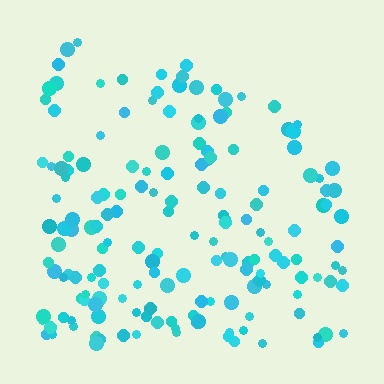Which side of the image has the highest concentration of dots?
The bottom.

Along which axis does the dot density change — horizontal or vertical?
Vertical.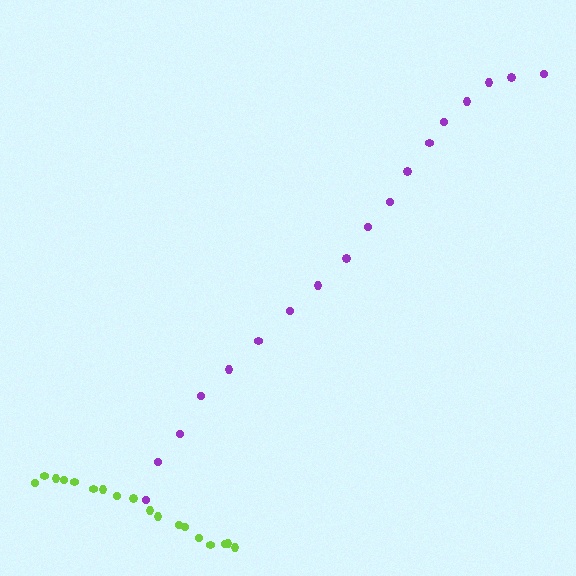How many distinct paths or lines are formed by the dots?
There are 2 distinct paths.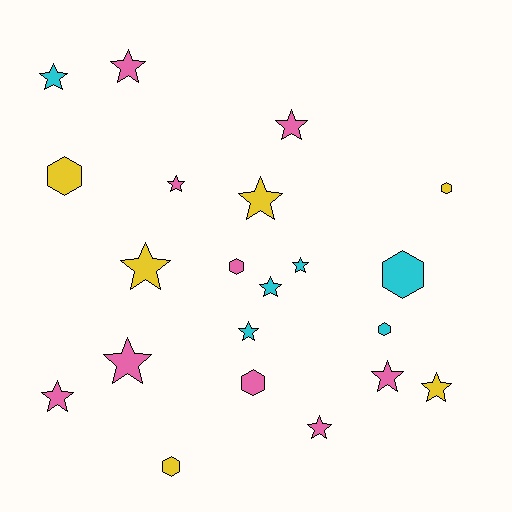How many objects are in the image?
There are 21 objects.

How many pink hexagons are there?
There are 2 pink hexagons.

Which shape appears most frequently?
Star, with 14 objects.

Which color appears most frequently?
Pink, with 9 objects.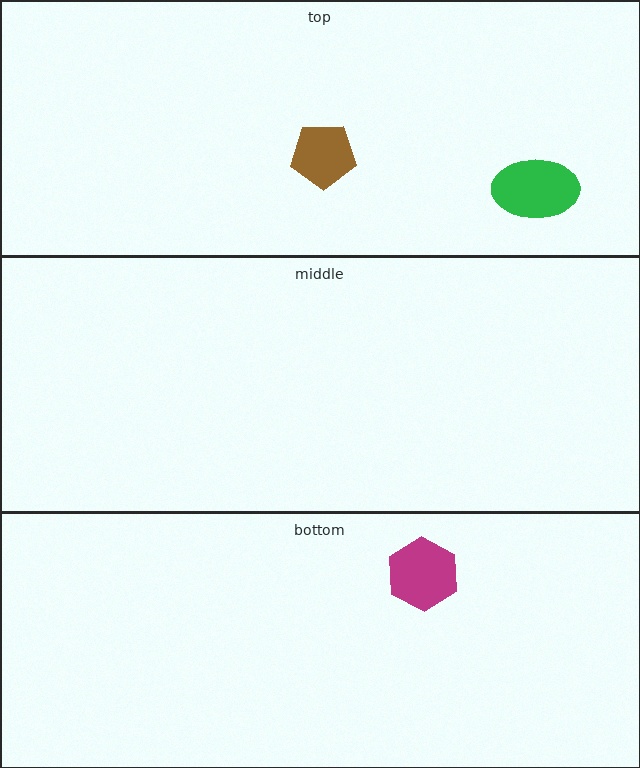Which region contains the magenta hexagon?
The bottom region.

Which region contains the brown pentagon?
The top region.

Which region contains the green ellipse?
The top region.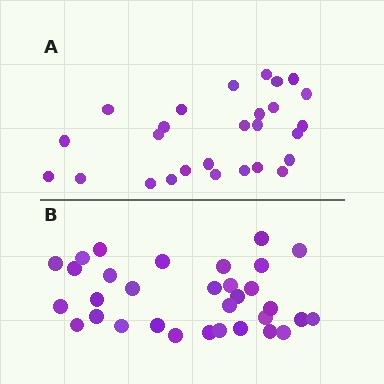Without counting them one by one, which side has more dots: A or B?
Region B (the bottom region) has more dots.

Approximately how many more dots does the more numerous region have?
Region B has about 5 more dots than region A.